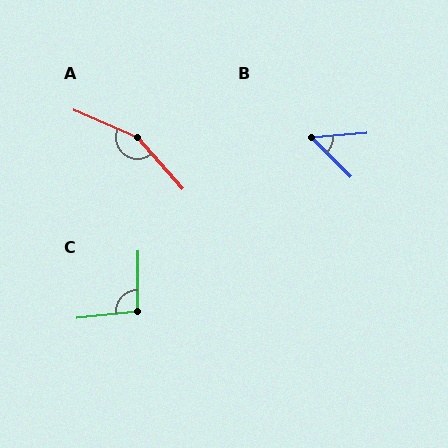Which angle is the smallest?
B, at approximately 49 degrees.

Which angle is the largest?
A, at approximately 155 degrees.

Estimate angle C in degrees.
Approximately 97 degrees.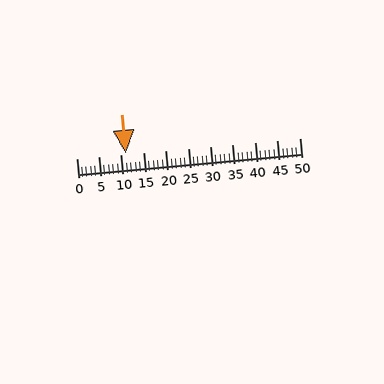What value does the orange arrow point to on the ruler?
The orange arrow points to approximately 11.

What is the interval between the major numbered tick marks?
The major tick marks are spaced 5 units apart.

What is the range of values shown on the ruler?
The ruler shows values from 0 to 50.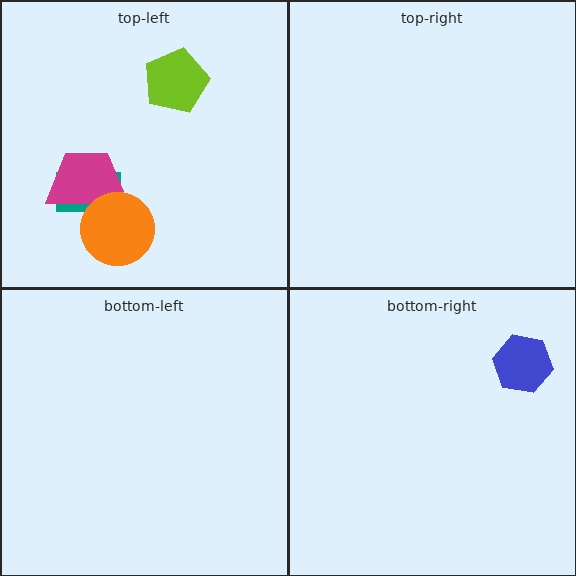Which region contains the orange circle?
The top-left region.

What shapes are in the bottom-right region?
The blue hexagon.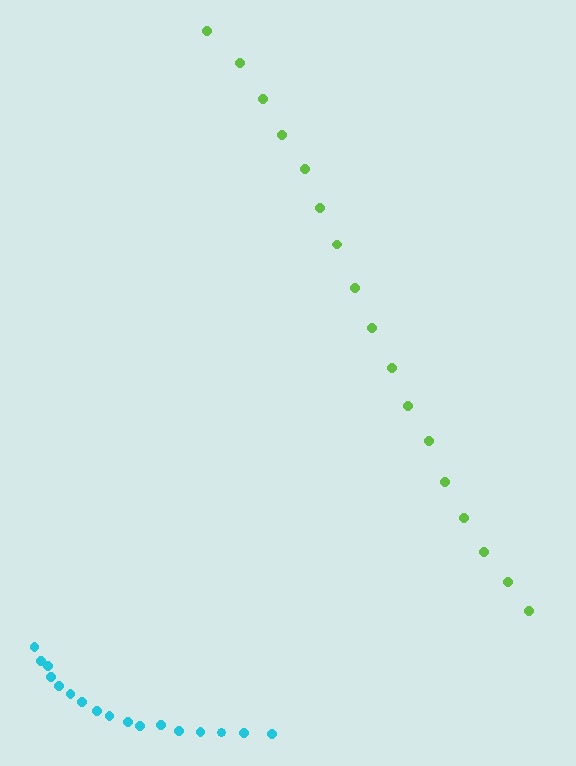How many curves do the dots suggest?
There are 2 distinct paths.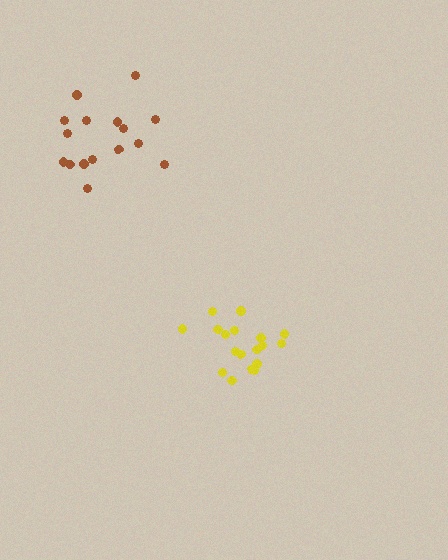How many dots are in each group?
Group 1: 18 dots, Group 2: 16 dots (34 total).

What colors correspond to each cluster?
The clusters are colored: yellow, brown.